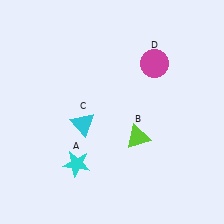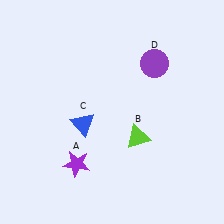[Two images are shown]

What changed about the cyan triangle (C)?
In Image 1, C is cyan. In Image 2, it changed to blue.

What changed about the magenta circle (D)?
In Image 1, D is magenta. In Image 2, it changed to purple.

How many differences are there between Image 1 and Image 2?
There are 3 differences between the two images.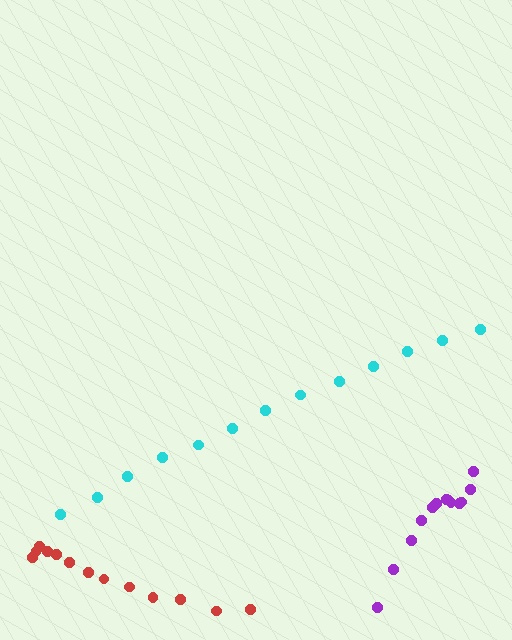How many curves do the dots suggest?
There are 3 distinct paths.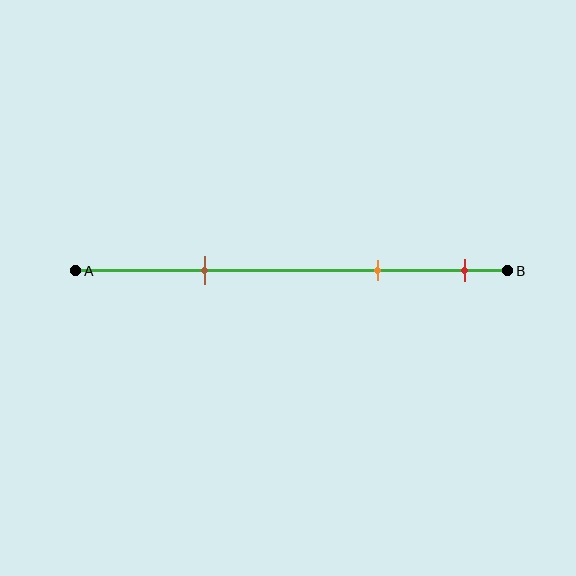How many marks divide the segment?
There are 3 marks dividing the segment.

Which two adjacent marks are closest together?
The orange and red marks are the closest adjacent pair.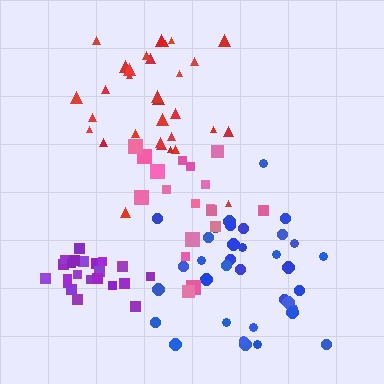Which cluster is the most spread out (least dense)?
Pink.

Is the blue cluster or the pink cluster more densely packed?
Blue.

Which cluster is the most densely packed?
Purple.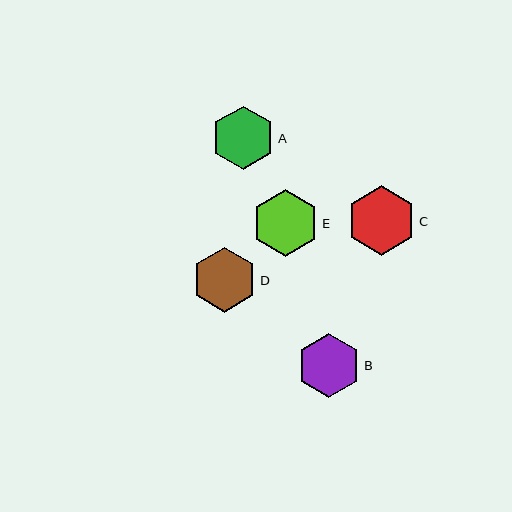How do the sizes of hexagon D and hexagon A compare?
Hexagon D and hexagon A are approximately the same size.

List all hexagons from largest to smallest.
From largest to smallest: C, E, D, B, A.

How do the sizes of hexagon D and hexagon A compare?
Hexagon D and hexagon A are approximately the same size.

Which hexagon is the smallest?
Hexagon A is the smallest with a size of approximately 64 pixels.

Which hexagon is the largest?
Hexagon C is the largest with a size of approximately 69 pixels.